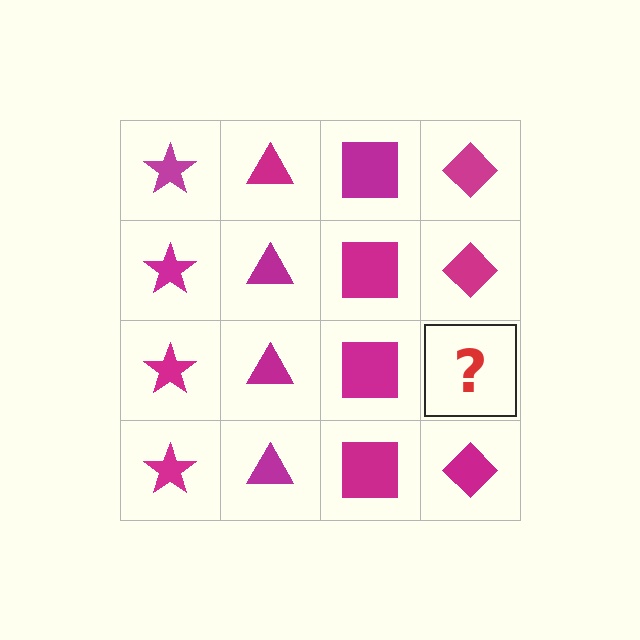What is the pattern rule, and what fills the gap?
The rule is that each column has a consistent shape. The gap should be filled with a magenta diamond.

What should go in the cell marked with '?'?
The missing cell should contain a magenta diamond.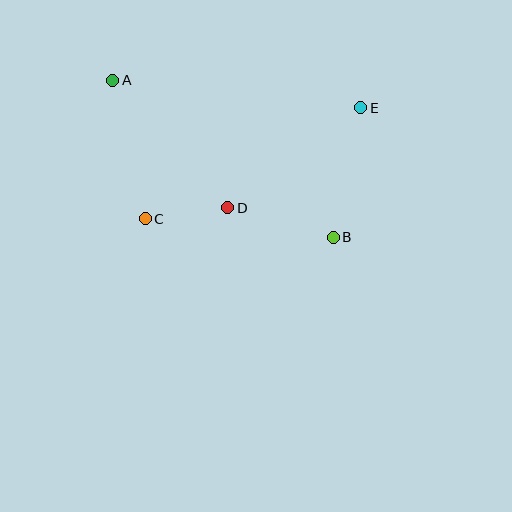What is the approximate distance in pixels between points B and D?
The distance between B and D is approximately 109 pixels.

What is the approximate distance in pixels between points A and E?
The distance between A and E is approximately 249 pixels.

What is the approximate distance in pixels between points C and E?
The distance between C and E is approximately 242 pixels.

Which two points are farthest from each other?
Points A and B are farthest from each other.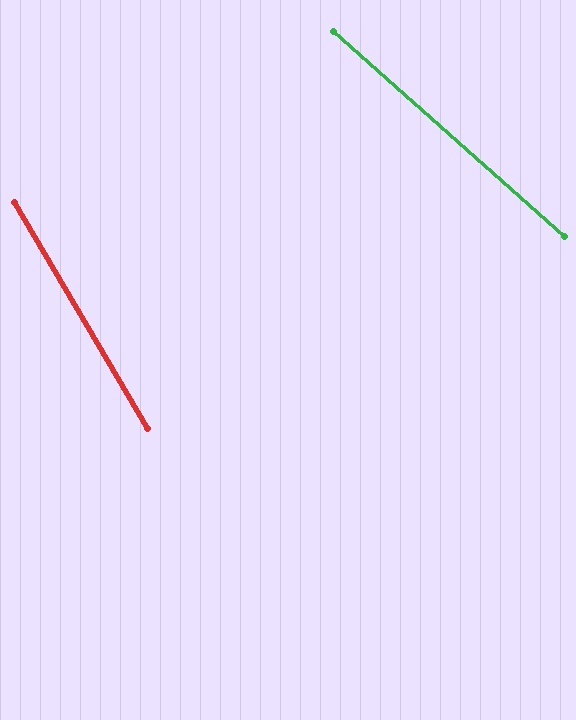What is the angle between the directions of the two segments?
Approximately 18 degrees.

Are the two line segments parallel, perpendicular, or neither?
Neither parallel nor perpendicular — they differ by about 18°.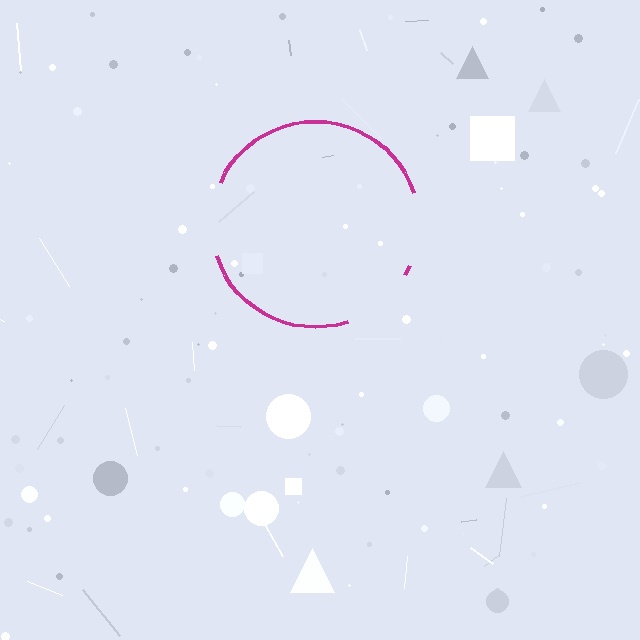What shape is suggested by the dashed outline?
The dashed outline suggests a circle.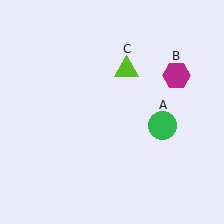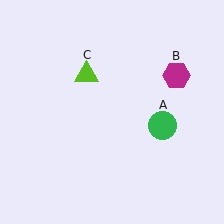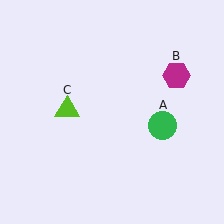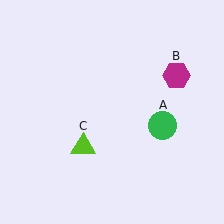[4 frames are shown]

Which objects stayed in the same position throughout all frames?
Green circle (object A) and magenta hexagon (object B) remained stationary.